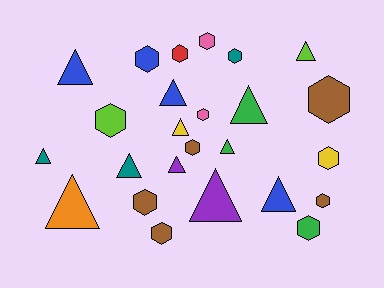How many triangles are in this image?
There are 12 triangles.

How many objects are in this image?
There are 25 objects.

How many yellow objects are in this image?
There are 2 yellow objects.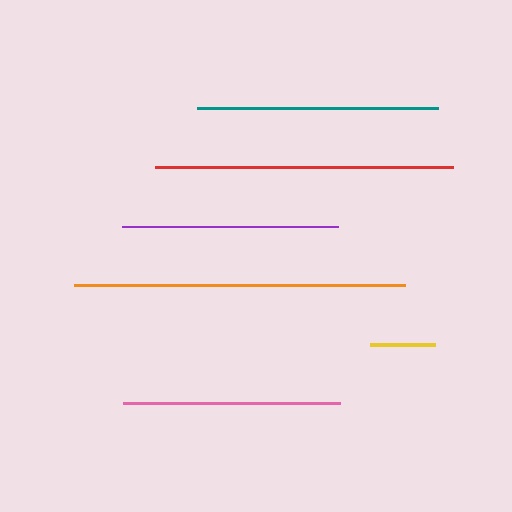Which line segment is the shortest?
The yellow line is the shortest at approximately 65 pixels.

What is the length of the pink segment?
The pink segment is approximately 217 pixels long.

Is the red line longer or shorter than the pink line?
The red line is longer than the pink line.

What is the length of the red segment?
The red segment is approximately 297 pixels long.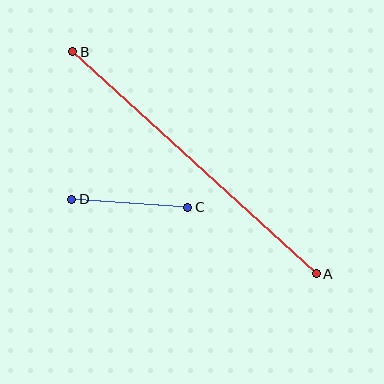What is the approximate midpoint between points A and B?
The midpoint is at approximately (195, 163) pixels.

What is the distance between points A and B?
The distance is approximately 330 pixels.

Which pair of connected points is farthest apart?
Points A and B are farthest apart.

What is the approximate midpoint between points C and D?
The midpoint is at approximately (130, 203) pixels.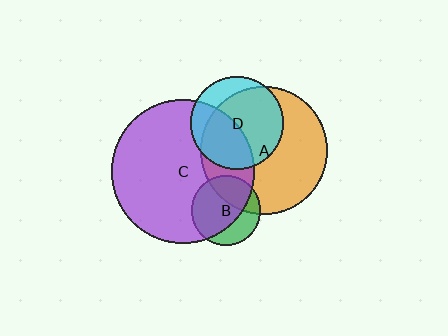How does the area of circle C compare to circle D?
Approximately 2.4 times.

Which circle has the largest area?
Circle C (purple).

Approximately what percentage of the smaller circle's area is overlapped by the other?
Approximately 30%.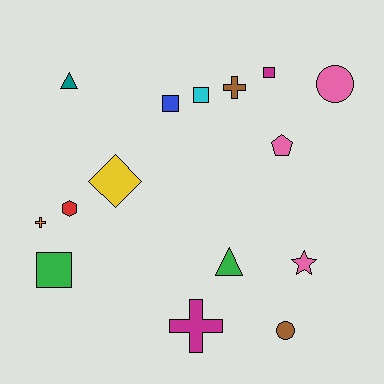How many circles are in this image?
There are 2 circles.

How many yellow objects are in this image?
There is 1 yellow object.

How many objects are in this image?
There are 15 objects.